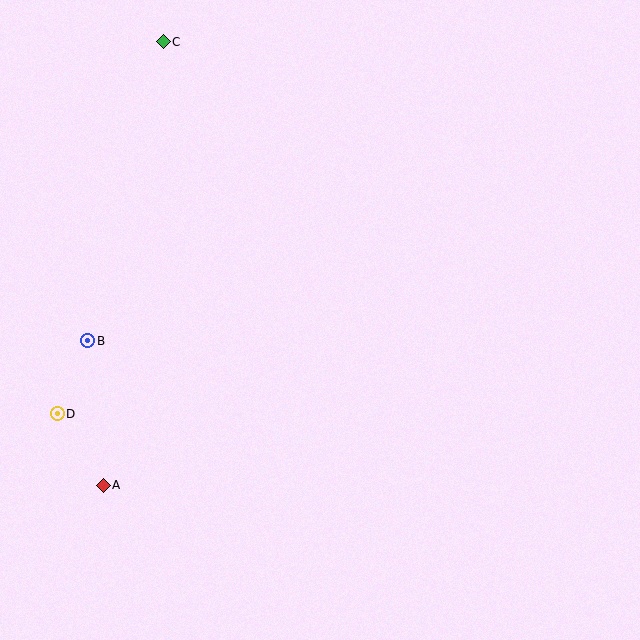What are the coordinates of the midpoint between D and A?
The midpoint between D and A is at (80, 450).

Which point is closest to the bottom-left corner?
Point A is closest to the bottom-left corner.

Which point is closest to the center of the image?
Point B at (88, 341) is closest to the center.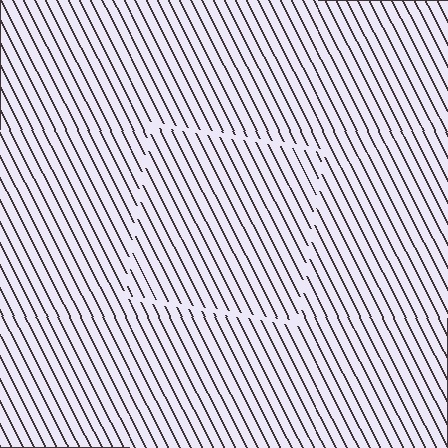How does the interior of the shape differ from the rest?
The interior of the shape contains the same grating, shifted by half a period — the contour is defined by the phase discontinuity where line-ends from the inner and outer gratings abut.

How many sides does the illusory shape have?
4 sides — the line-ends trace a square.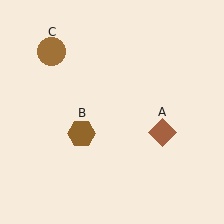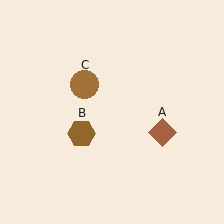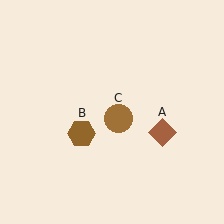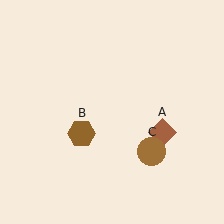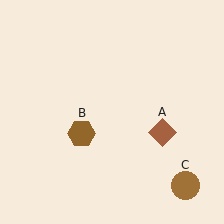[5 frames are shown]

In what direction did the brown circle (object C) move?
The brown circle (object C) moved down and to the right.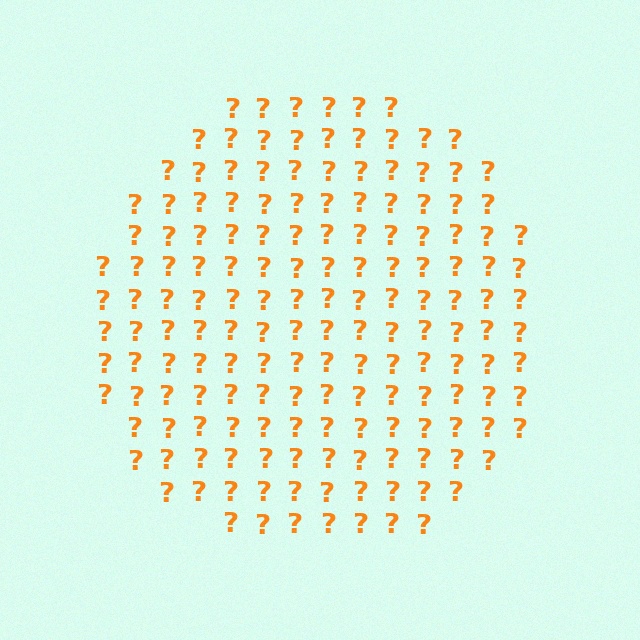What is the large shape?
The large shape is a circle.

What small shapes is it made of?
It is made of small question marks.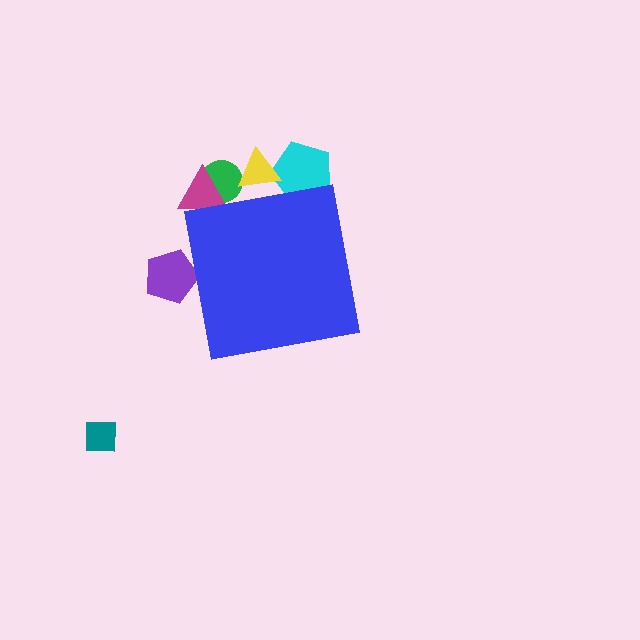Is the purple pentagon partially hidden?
Yes, the purple pentagon is partially hidden behind the blue square.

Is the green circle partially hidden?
Yes, the green circle is partially hidden behind the blue square.